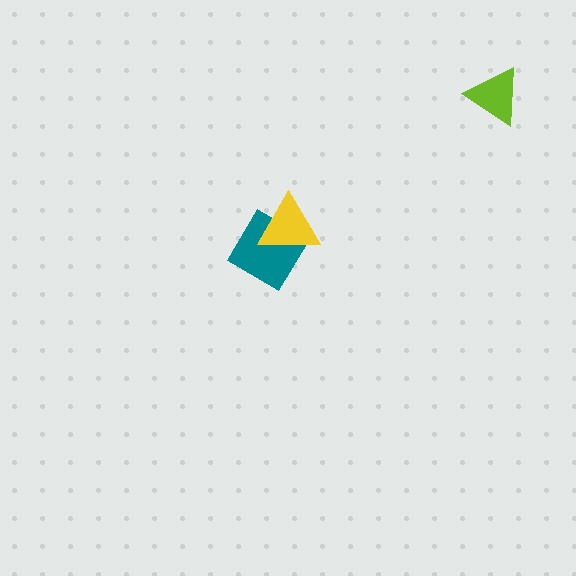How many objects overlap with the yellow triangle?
1 object overlaps with the yellow triangle.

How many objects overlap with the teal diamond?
1 object overlaps with the teal diamond.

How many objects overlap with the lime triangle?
0 objects overlap with the lime triangle.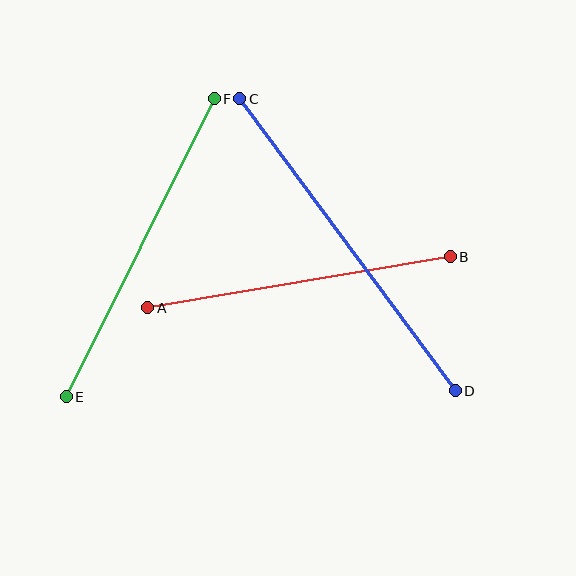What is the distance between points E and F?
The distance is approximately 332 pixels.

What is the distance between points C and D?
The distance is approximately 363 pixels.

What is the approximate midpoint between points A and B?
The midpoint is at approximately (299, 282) pixels.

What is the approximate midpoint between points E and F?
The midpoint is at approximately (140, 248) pixels.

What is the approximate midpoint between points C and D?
The midpoint is at approximately (347, 245) pixels.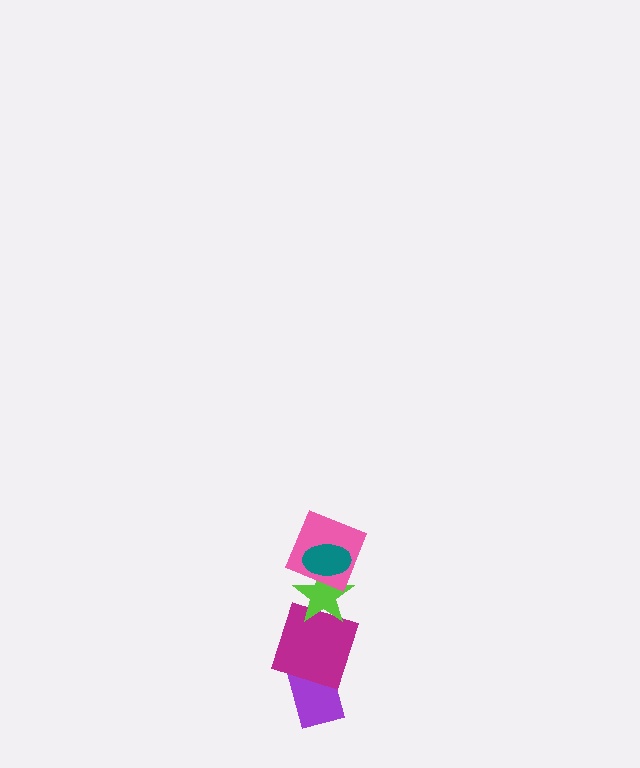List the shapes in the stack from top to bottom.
From top to bottom: the teal ellipse, the pink square, the lime star, the magenta square, the purple rectangle.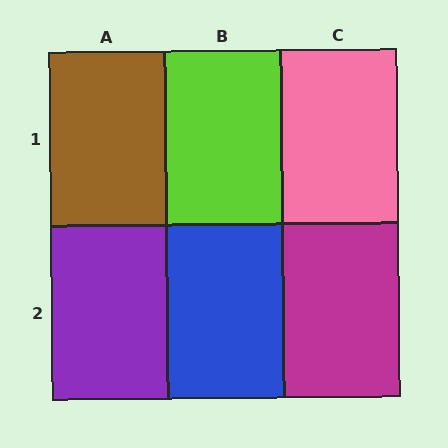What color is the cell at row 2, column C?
Magenta.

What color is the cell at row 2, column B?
Blue.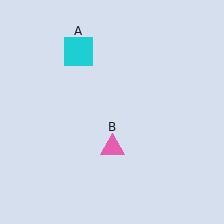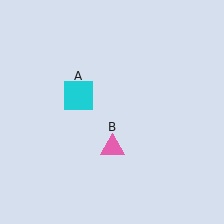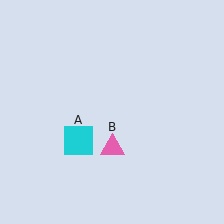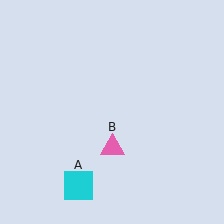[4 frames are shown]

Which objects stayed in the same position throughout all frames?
Pink triangle (object B) remained stationary.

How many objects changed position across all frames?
1 object changed position: cyan square (object A).